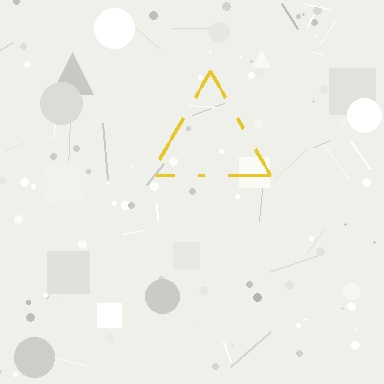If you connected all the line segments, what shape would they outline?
They would outline a triangle.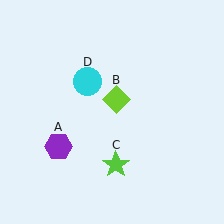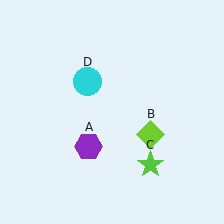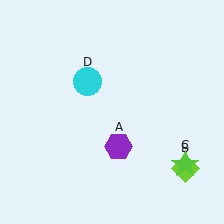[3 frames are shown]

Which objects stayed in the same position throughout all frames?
Cyan circle (object D) remained stationary.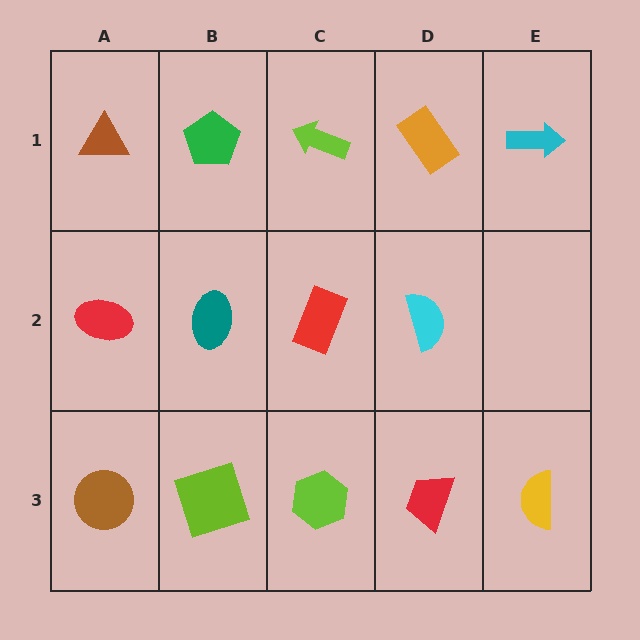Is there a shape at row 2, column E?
No, that cell is empty.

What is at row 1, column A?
A brown triangle.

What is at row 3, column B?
A lime square.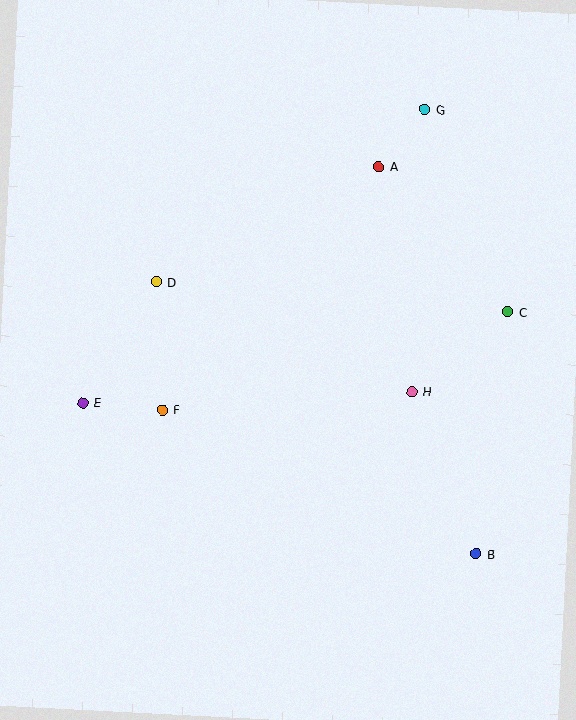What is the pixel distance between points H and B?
The distance between H and B is 174 pixels.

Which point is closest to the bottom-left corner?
Point E is closest to the bottom-left corner.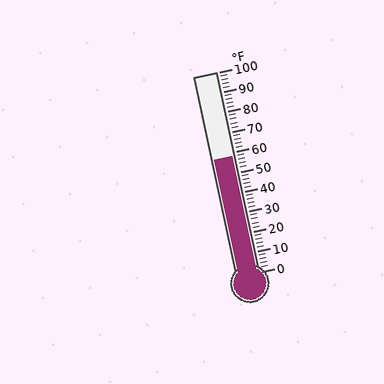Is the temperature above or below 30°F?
The temperature is above 30°F.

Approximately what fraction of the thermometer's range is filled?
The thermometer is filled to approximately 60% of its range.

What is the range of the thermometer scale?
The thermometer scale ranges from 0°F to 100°F.